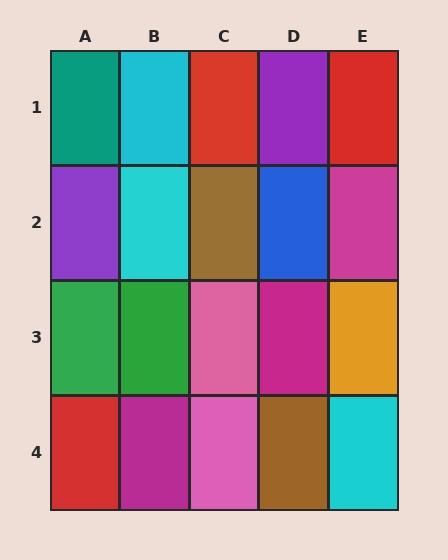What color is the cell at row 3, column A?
Green.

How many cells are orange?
1 cell is orange.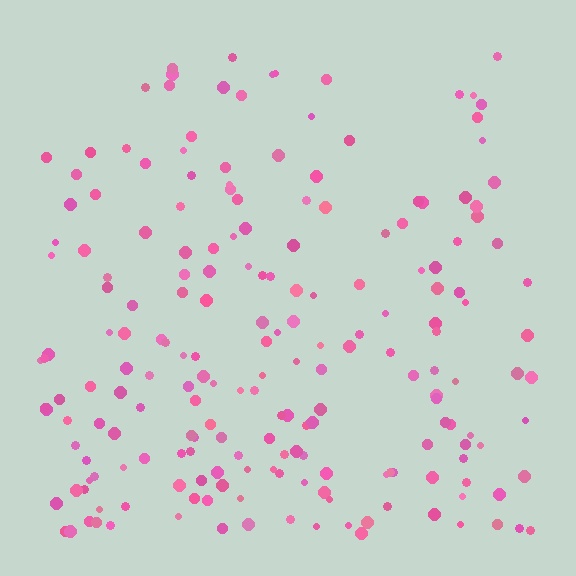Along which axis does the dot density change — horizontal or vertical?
Vertical.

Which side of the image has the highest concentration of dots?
The bottom.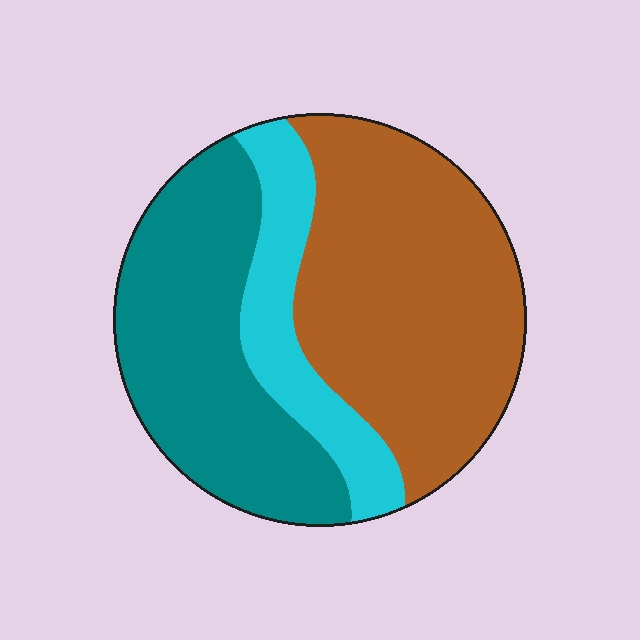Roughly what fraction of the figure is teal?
Teal takes up about three eighths (3/8) of the figure.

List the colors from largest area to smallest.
From largest to smallest: brown, teal, cyan.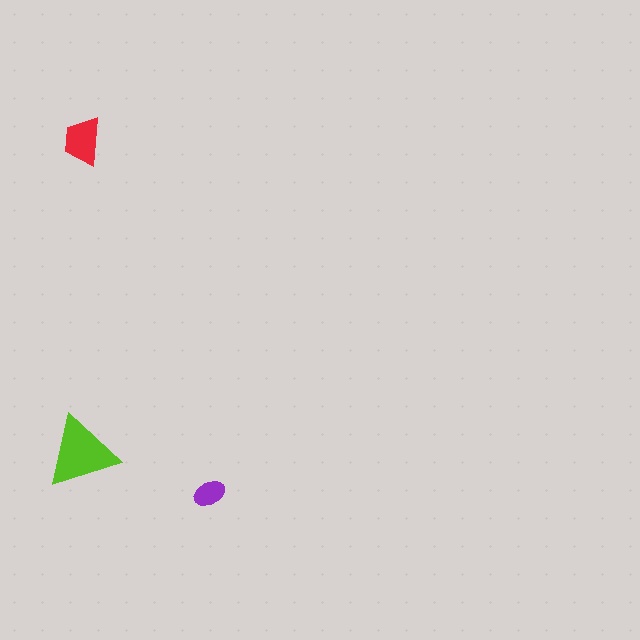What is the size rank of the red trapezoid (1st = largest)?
2nd.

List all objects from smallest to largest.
The purple ellipse, the red trapezoid, the lime triangle.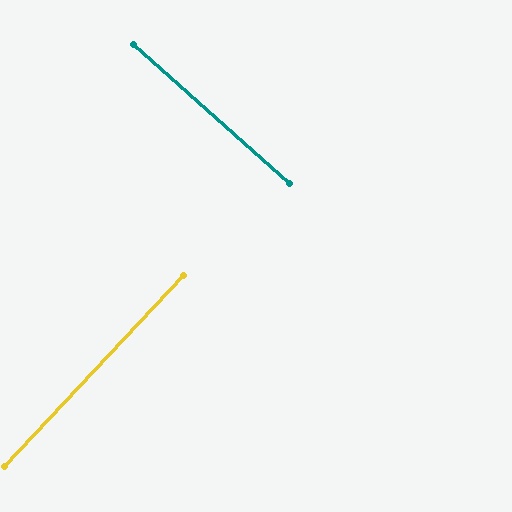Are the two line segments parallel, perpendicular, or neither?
Perpendicular — they meet at approximately 88°.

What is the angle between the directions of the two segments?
Approximately 88 degrees.